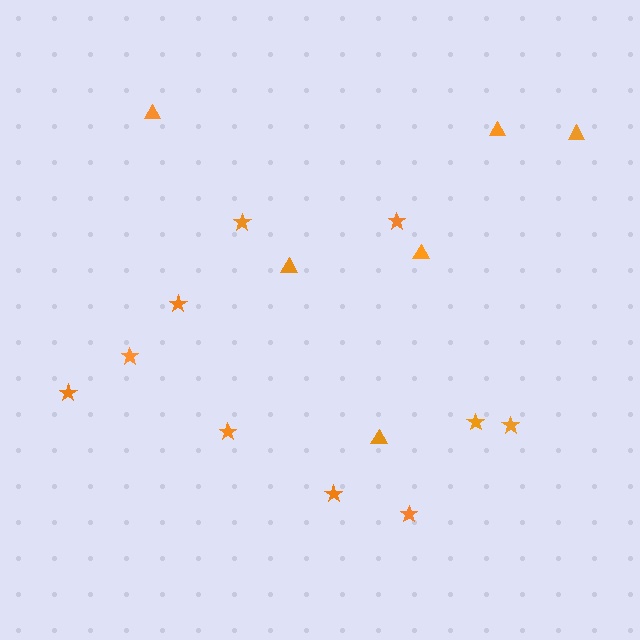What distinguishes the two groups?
There are 2 groups: one group of stars (10) and one group of triangles (6).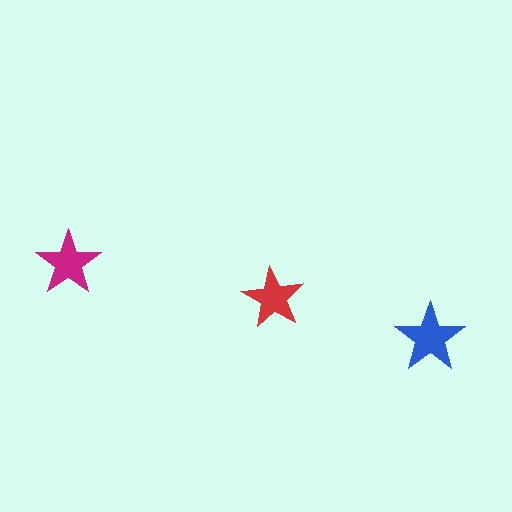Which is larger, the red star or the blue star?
The blue one.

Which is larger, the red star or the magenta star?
The magenta one.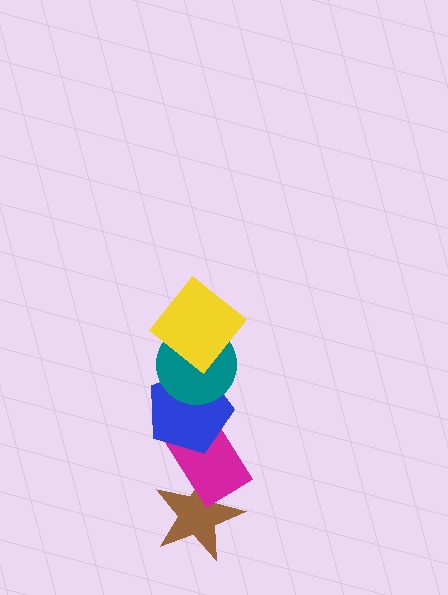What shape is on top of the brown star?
The magenta rectangle is on top of the brown star.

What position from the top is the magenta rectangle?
The magenta rectangle is 4th from the top.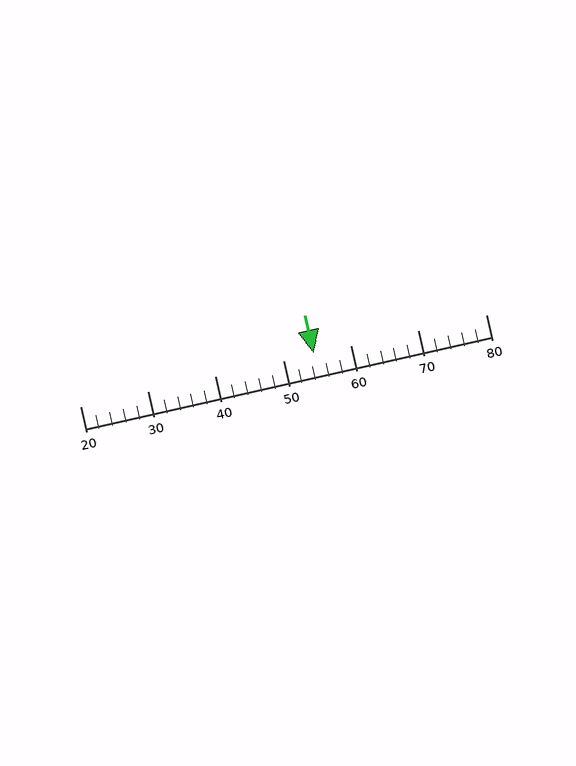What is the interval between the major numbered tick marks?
The major tick marks are spaced 10 units apart.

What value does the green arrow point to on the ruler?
The green arrow points to approximately 55.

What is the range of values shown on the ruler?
The ruler shows values from 20 to 80.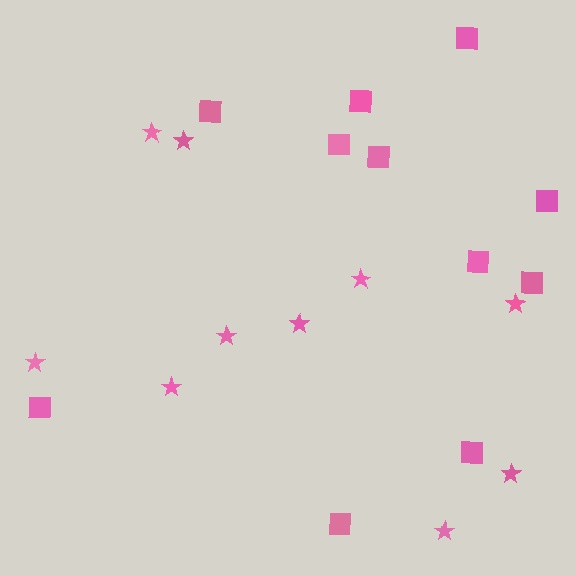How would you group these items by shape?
There are 2 groups: one group of squares (11) and one group of stars (10).